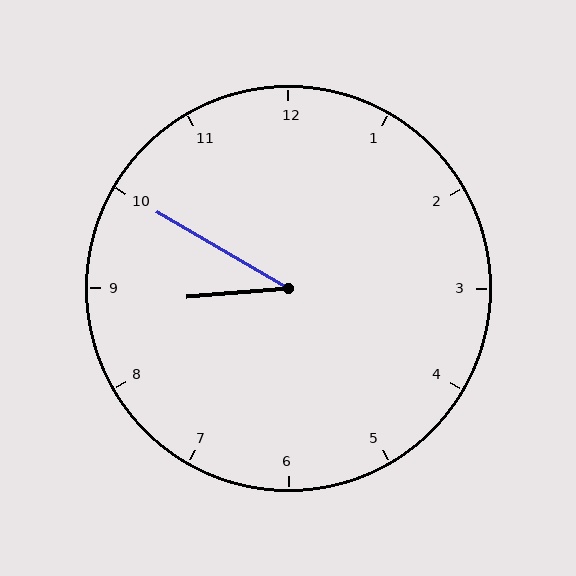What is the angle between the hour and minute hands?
Approximately 35 degrees.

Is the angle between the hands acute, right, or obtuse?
It is acute.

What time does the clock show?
8:50.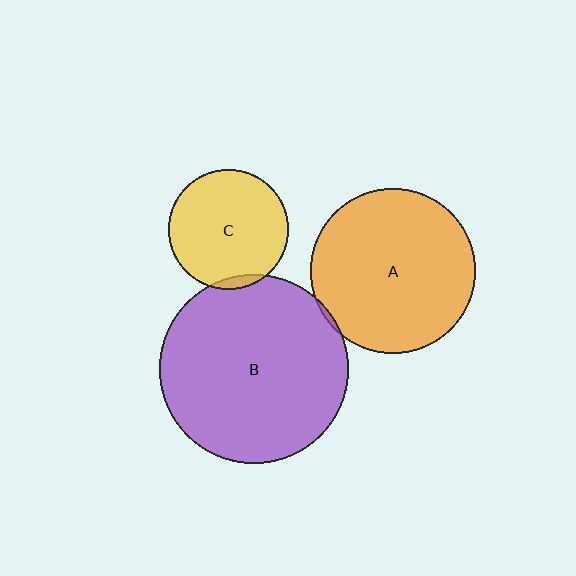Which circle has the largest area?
Circle B (purple).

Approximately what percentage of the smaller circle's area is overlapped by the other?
Approximately 5%.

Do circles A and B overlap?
Yes.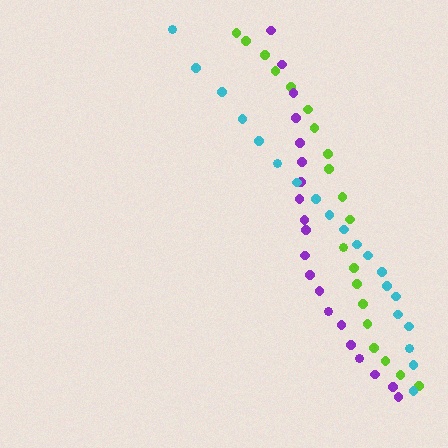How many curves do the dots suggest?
There are 3 distinct paths.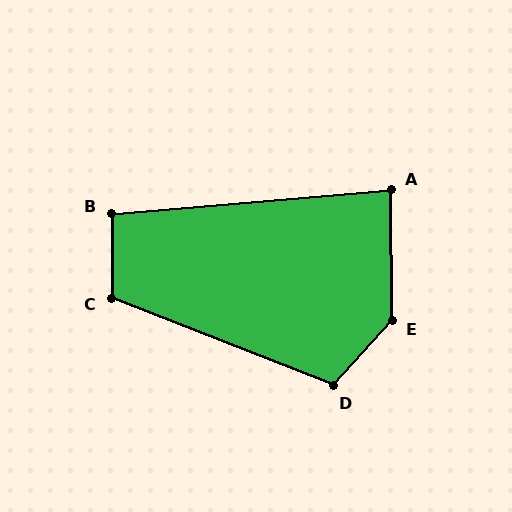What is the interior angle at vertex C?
Approximately 111 degrees (obtuse).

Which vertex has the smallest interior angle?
A, at approximately 86 degrees.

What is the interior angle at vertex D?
Approximately 111 degrees (obtuse).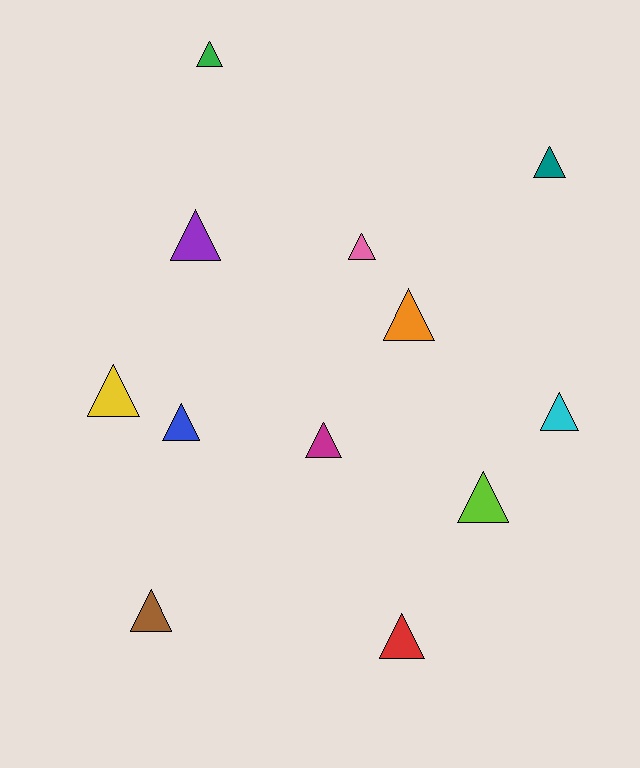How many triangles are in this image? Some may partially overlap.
There are 12 triangles.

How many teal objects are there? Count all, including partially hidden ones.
There is 1 teal object.